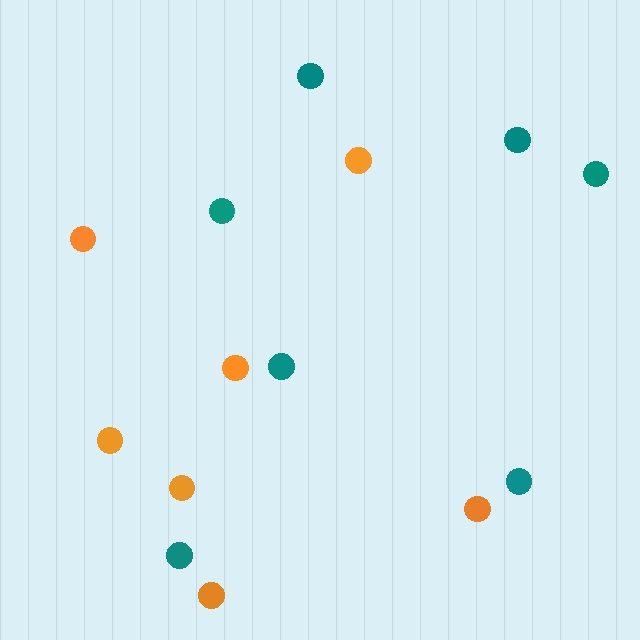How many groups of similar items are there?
There are 2 groups: one group of teal circles (7) and one group of orange circles (7).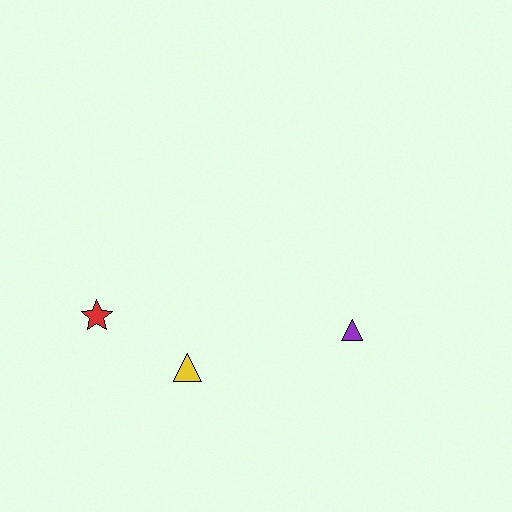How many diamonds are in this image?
There are no diamonds.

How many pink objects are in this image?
There are no pink objects.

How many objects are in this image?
There are 3 objects.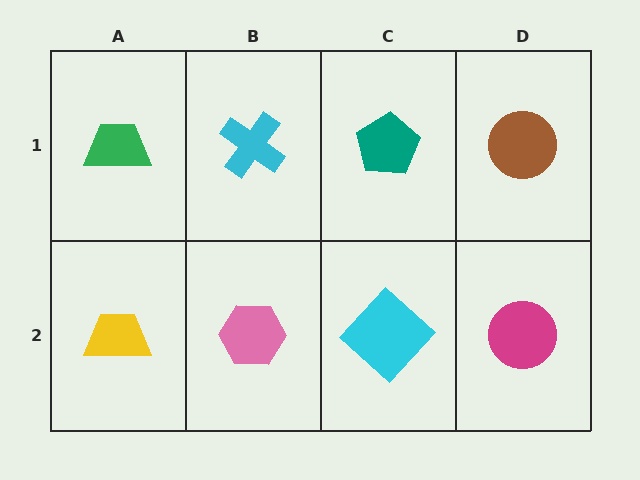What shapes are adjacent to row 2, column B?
A cyan cross (row 1, column B), a yellow trapezoid (row 2, column A), a cyan diamond (row 2, column C).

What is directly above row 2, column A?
A green trapezoid.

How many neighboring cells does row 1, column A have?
2.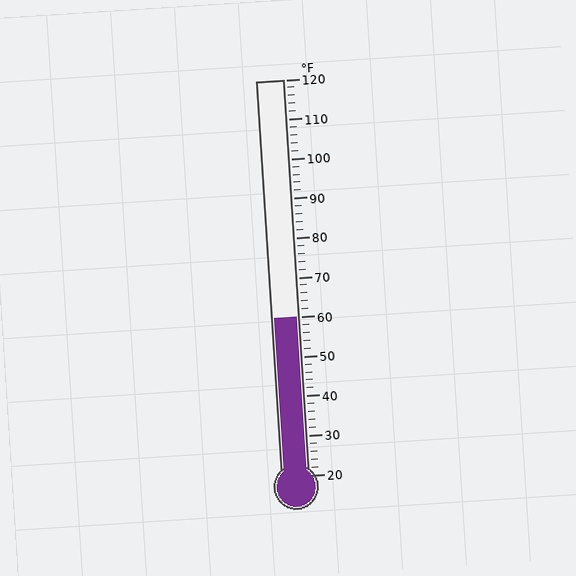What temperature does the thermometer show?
The thermometer shows approximately 60°F.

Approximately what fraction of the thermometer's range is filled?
The thermometer is filled to approximately 40% of its range.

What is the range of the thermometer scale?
The thermometer scale ranges from 20°F to 120°F.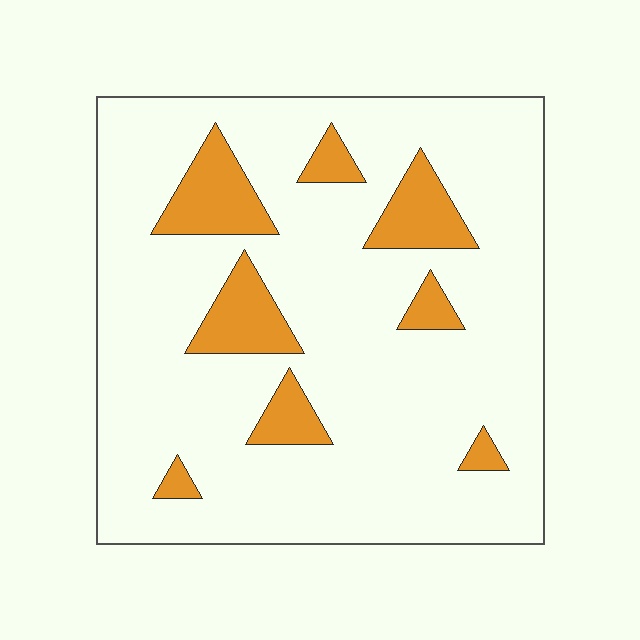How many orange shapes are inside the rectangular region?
8.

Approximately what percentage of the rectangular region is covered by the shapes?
Approximately 15%.